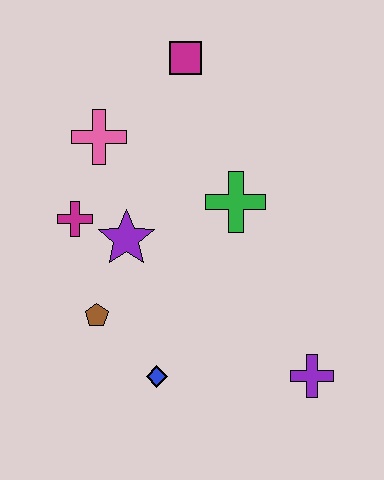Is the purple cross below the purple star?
Yes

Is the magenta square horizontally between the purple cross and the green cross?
No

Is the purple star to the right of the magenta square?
No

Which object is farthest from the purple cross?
The magenta square is farthest from the purple cross.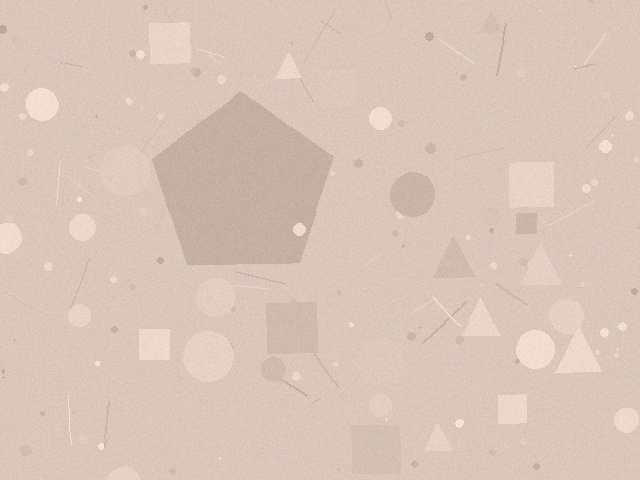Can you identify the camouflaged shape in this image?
The camouflaged shape is a pentagon.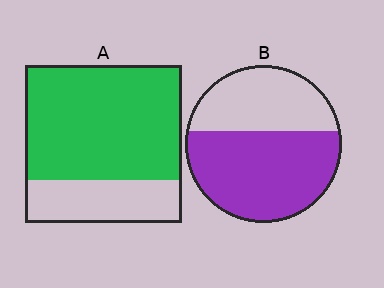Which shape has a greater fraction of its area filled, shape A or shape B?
Shape A.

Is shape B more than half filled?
Yes.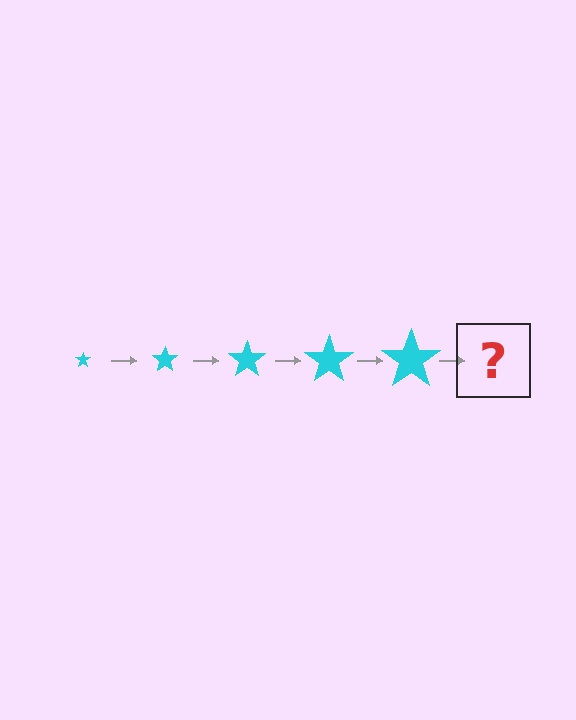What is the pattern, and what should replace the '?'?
The pattern is that the star gets progressively larger each step. The '?' should be a cyan star, larger than the previous one.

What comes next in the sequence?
The next element should be a cyan star, larger than the previous one.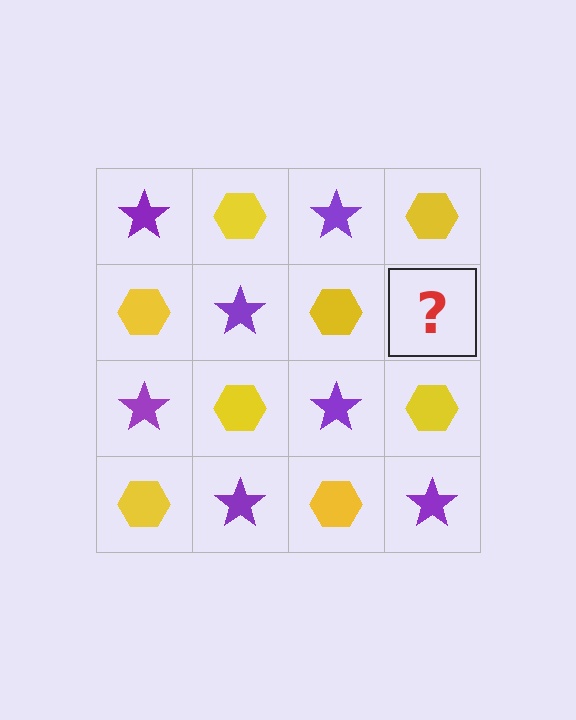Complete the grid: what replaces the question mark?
The question mark should be replaced with a purple star.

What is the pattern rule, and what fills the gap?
The rule is that it alternates purple star and yellow hexagon in a checkerboard pattern. The gap should be filled with a purple star.